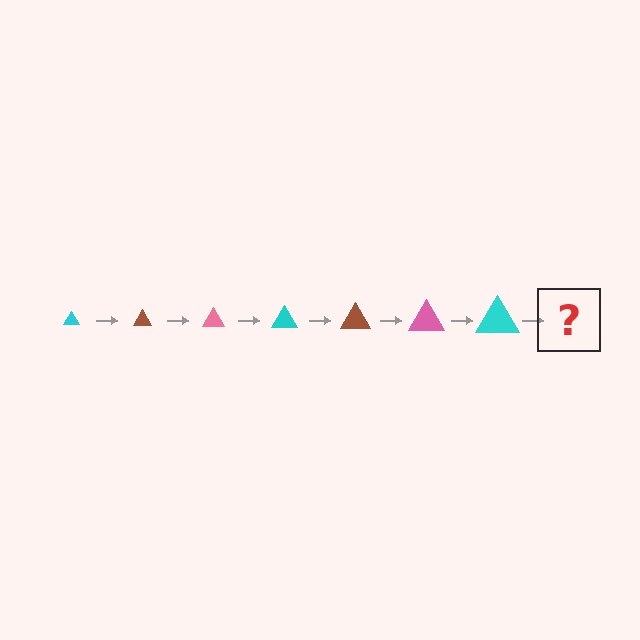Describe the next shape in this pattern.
It should be a brown triangle, larger than the previous one.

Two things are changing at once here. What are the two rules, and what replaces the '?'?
The two rules are that the triangle grows larger each step and the color cycles through cyan, brown, and pink. The '?' should be a brown triangle, larger than the previous one.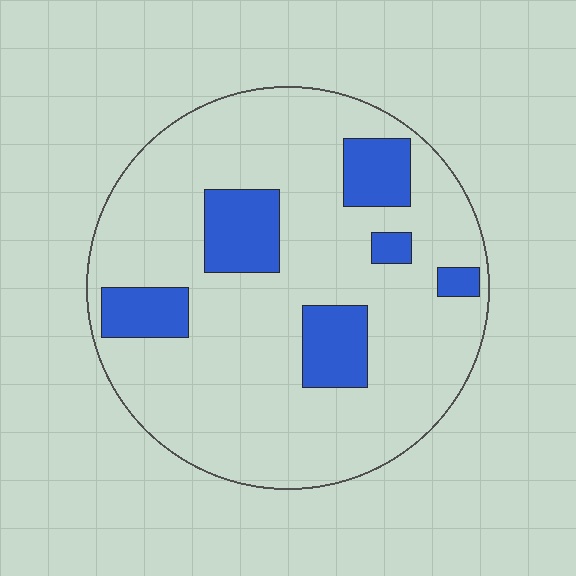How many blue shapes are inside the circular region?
6.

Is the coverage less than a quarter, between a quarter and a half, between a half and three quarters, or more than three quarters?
Less than a quarter.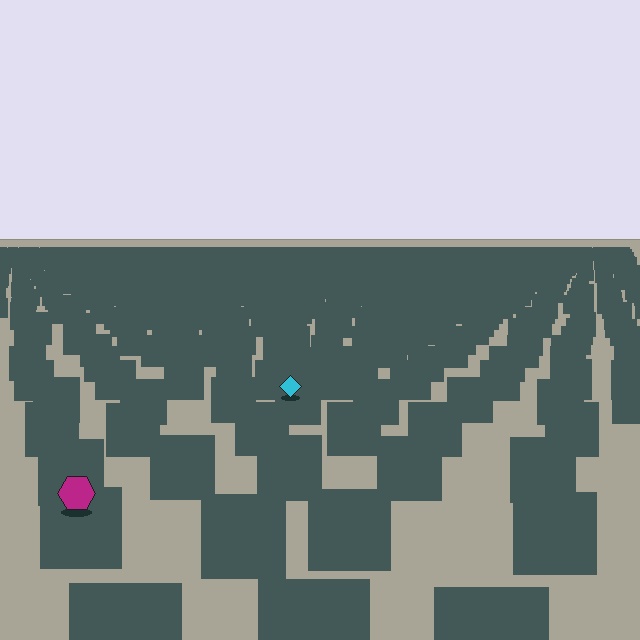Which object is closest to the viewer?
The magenta hexagon is closest. The texture marks near it are larger and more spread out.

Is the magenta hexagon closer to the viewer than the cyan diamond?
Yes. The magenta hexagon is closer — you can tell from the texture gradient: the ground texture is coarser near it.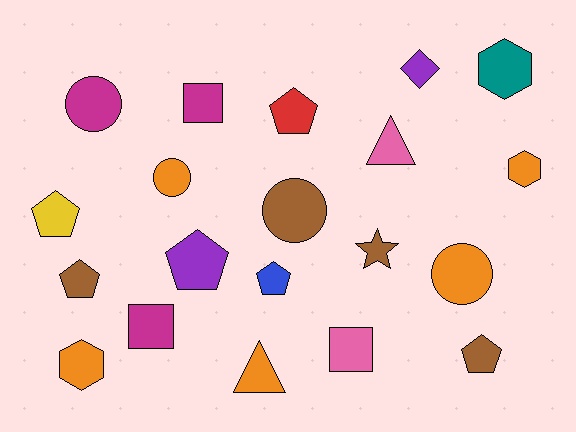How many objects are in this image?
There are 20 objects.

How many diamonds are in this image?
There is 1 diamond.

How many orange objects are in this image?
There are 5 orange objects.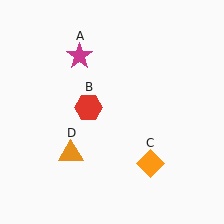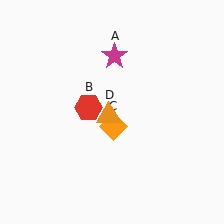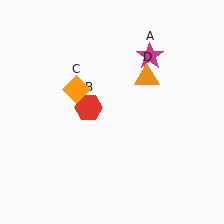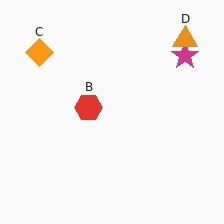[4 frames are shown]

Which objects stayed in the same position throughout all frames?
Red hexagon (object B) remained stationary.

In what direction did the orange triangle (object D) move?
The orange triangle (object D) moved up and to the right.